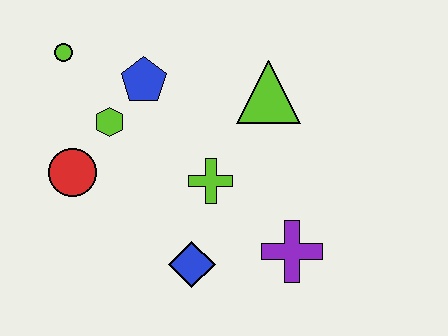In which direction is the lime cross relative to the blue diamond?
The lime cross is above the blue diamond.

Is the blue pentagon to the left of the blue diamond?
Yes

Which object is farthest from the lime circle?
The purple cross is farthest from the lime circle.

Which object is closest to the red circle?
The lime hexagon is closest to the red circle.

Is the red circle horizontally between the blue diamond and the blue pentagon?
No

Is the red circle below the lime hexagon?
Yes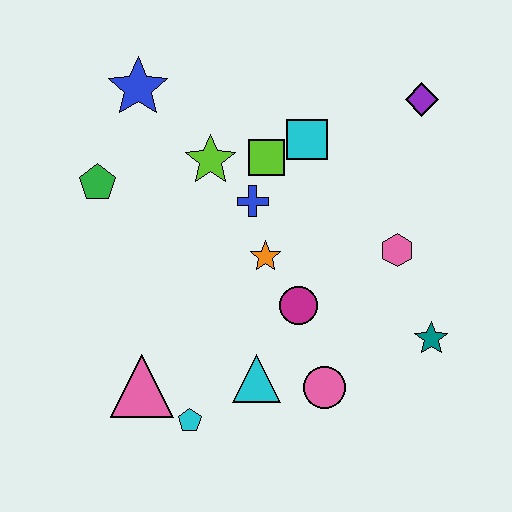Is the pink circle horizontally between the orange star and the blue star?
No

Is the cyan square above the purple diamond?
No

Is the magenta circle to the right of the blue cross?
Yes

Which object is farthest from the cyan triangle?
The purple diamond is farthest from the cyan triangle.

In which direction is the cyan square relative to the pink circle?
The cyan square is above the pink circle.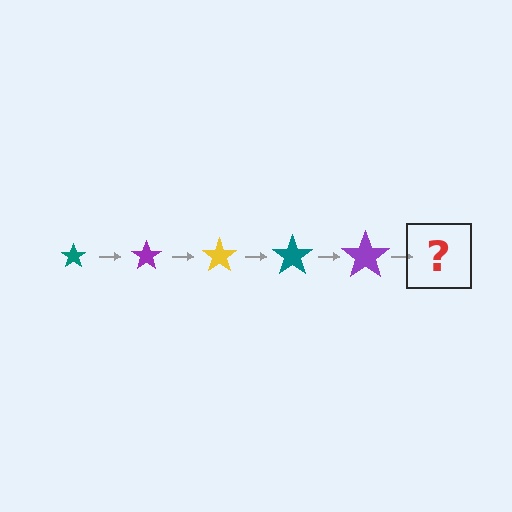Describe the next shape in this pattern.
It should be a yellow star, larger than the previous one.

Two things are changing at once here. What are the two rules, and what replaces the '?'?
The two rules are that the star grows larger each step and the color cycles through teal, purple, and yellow. The '?' should be a yellow star, larger than the previous one.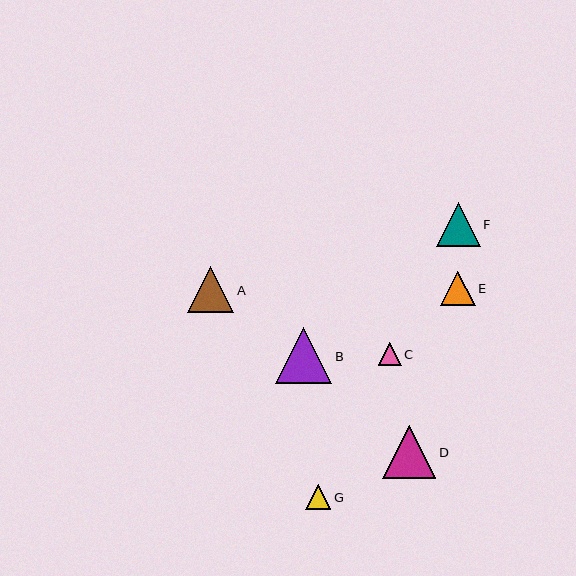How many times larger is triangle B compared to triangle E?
Triangle B is approximately 1.6 times the size of triangle E.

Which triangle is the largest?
Triangle B is the largest with a size of approximately 56 pixels.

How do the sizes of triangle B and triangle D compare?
Triangle B and triangle D are approximately the same size.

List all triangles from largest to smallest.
From largest to smallest: B, D, A, F, E, G, C.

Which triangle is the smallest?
Triangle C is the smallest with a size of approximately 23 pixels.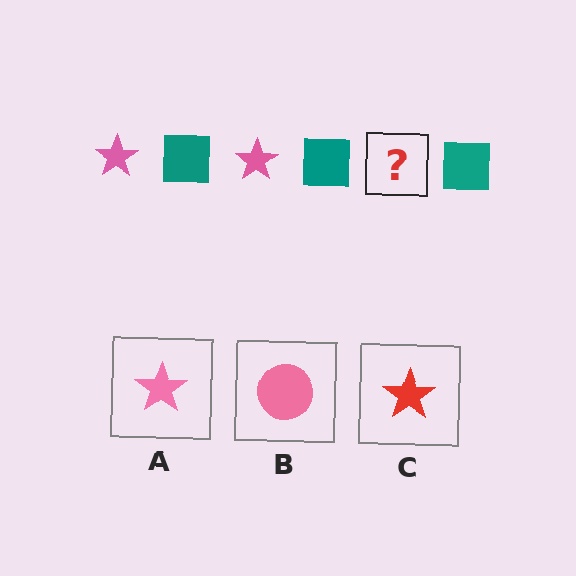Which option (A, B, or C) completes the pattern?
A.